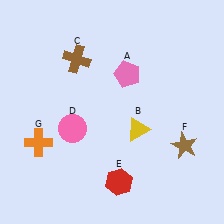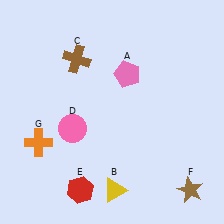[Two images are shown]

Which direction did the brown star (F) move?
The brown star (F) moved down.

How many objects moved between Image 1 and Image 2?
3 objects moved between the two images.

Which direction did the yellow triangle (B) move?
The yellow triangle (B) moved down.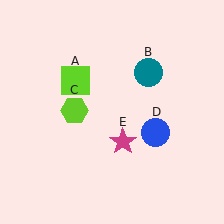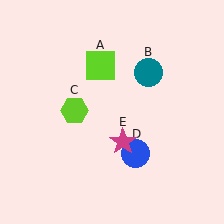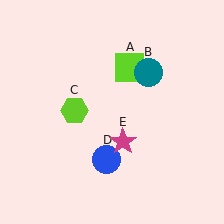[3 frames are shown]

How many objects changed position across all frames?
2 objects changed position: lime square (object A), blue circle (object D).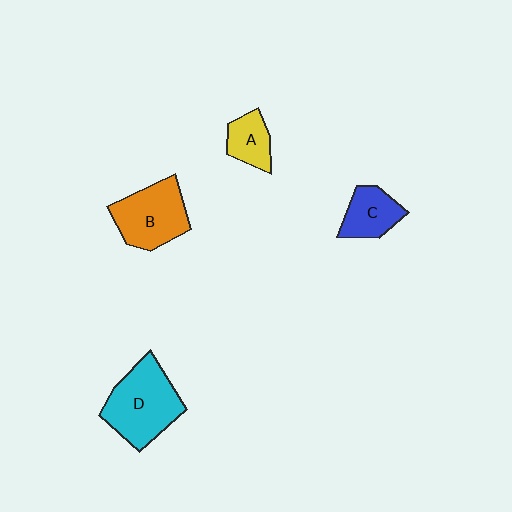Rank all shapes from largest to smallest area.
From largest to smallest: D (cyan), B (orange), C (blue), A (yellow).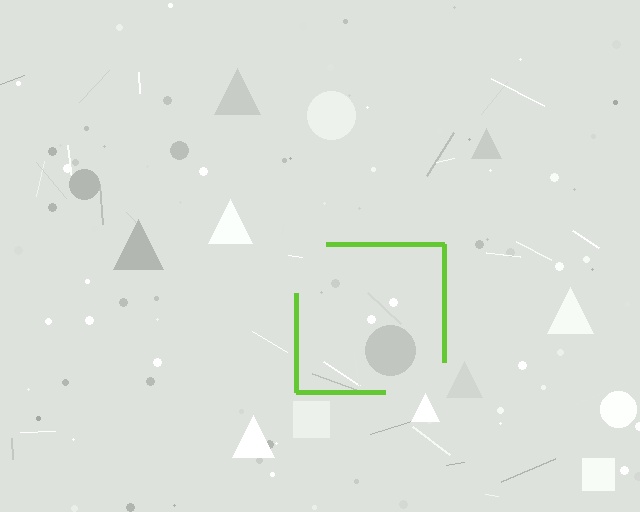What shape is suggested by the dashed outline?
The dashed outline suggests a square.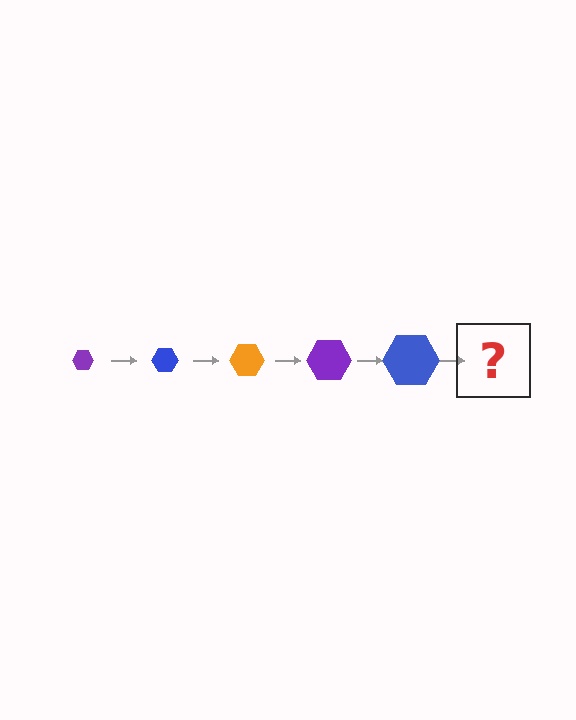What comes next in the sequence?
The next element should be an orange hexagon, larger than the previous one.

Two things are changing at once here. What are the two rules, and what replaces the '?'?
The two rules are that the hexagon grows larger each step and the color cycles through purple, blue, and orange. The '?' should be an orange hexagon, larger than the previous one.